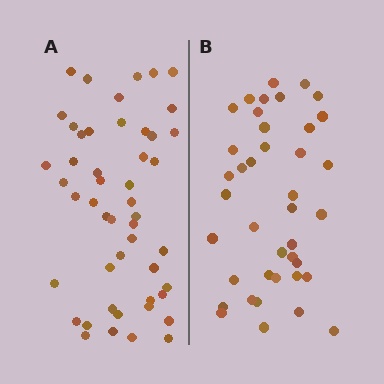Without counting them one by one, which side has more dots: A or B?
Region A (the left region) has more dots.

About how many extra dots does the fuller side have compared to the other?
Region A has roughly 8 or so more dots than region B.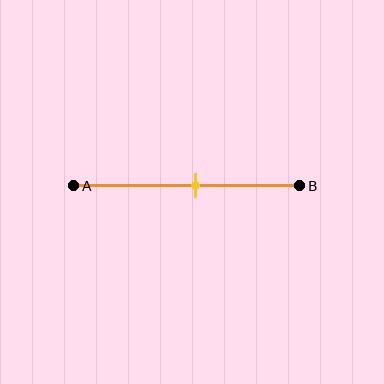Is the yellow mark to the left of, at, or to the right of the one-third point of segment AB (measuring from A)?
The yellow mark is to the right of the one-third point of segment AB.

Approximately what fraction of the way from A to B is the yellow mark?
The yellow mark is approximately 55% of the way from A to B.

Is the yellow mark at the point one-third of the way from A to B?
No, the mark is at about 55% from A, not at the 33% one-third point.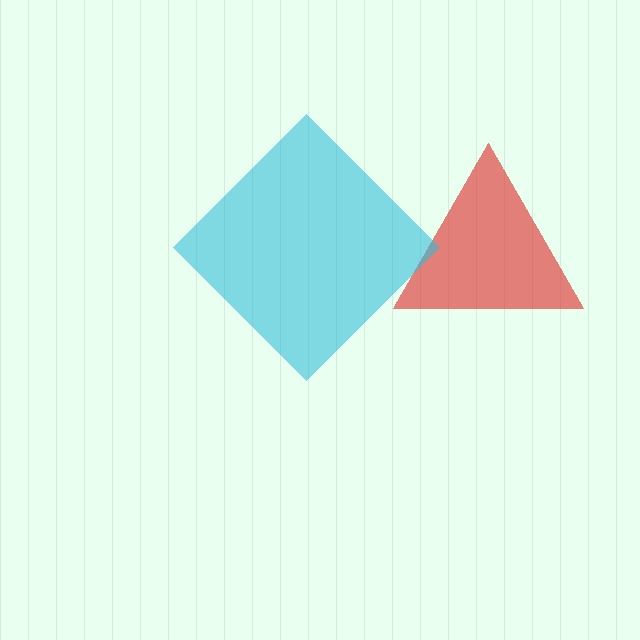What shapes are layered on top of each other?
The layered shapes are: a red triangle, a cyan diamond.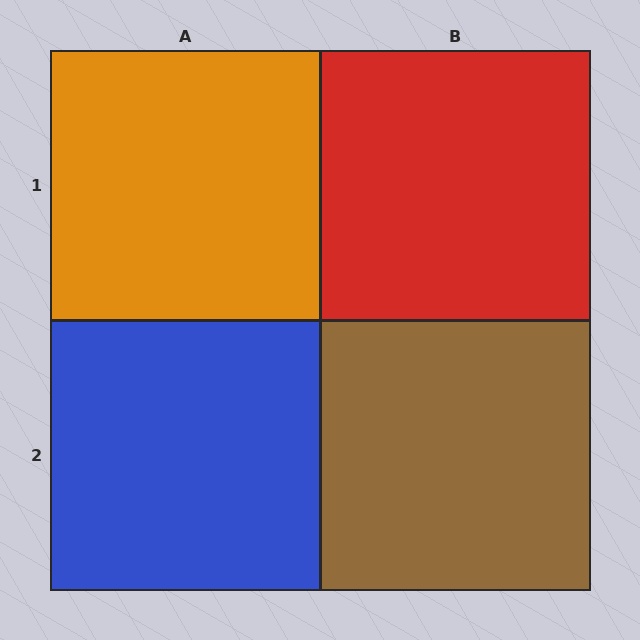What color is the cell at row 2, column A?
Blue.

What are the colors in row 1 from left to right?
Orange, red.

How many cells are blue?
1 cell is blue.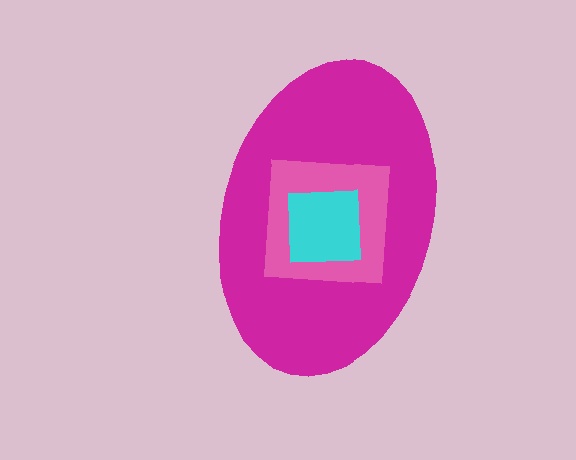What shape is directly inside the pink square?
The cyan square.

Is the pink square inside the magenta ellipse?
Yes.